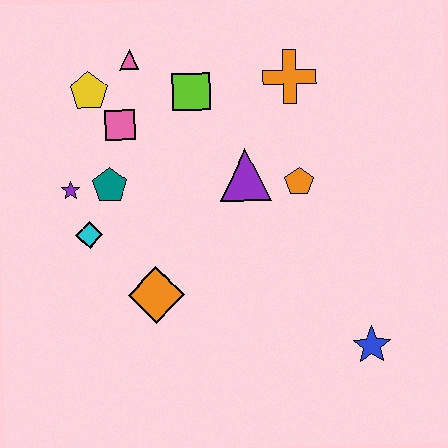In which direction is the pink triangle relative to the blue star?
The pink triangle is above the blue star.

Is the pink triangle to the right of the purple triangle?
No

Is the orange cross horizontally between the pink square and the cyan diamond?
No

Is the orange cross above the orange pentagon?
Yes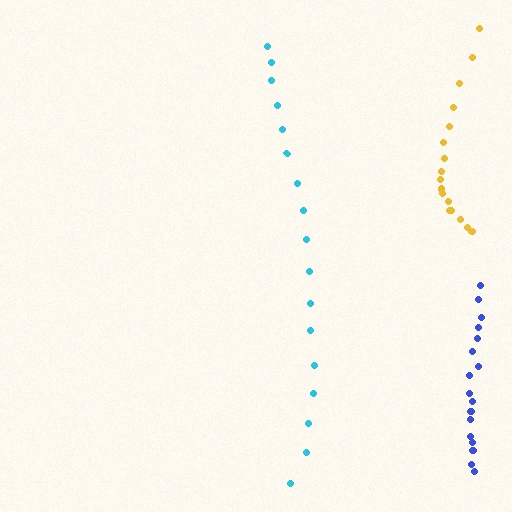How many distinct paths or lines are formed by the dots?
There are 3 distinct paths.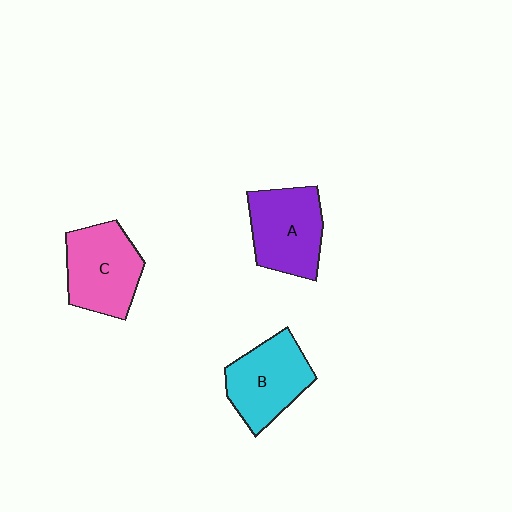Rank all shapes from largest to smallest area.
From largest to smallest: C (pink), A (purple), B (cyan).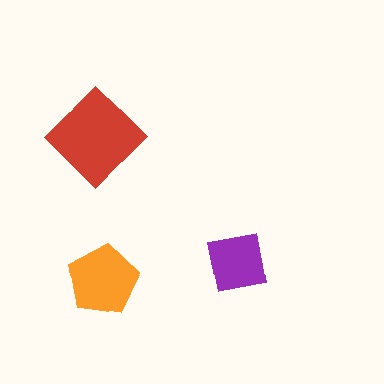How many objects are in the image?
There are 3 objects in the image.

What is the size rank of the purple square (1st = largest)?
3rd.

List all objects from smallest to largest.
The purple square, the orange pentagon, the red diamond.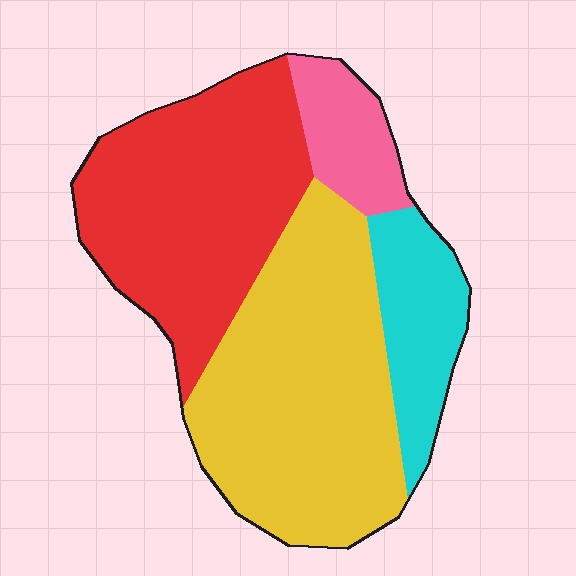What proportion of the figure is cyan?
Cyan covers around 15% of the figure.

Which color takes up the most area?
Yellow, at roughly 40%.